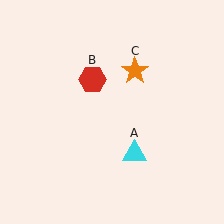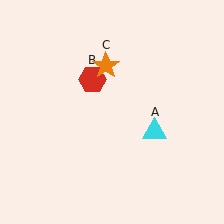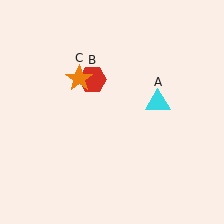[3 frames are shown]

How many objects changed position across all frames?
2 objects changed position: cyan triangle (object A), orange star (object C).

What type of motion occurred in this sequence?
The cyan triangle (object A), orange star (object C) rotated counterclockwise around the center of the scene.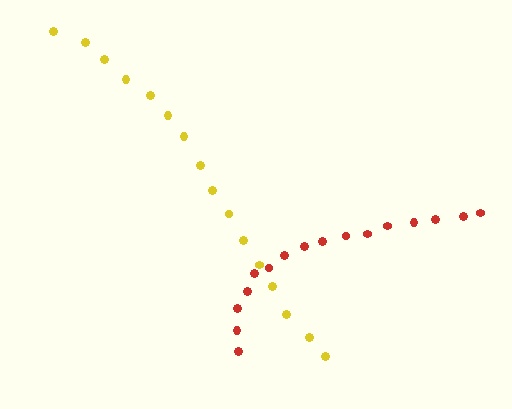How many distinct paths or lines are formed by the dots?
There are 2 distinct paths.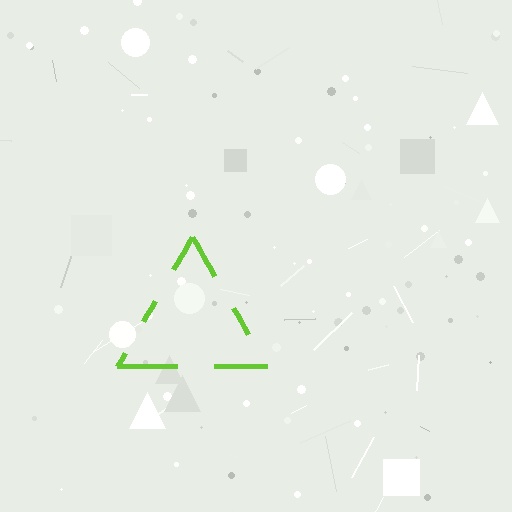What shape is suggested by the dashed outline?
The dashed outline suggests a triangle.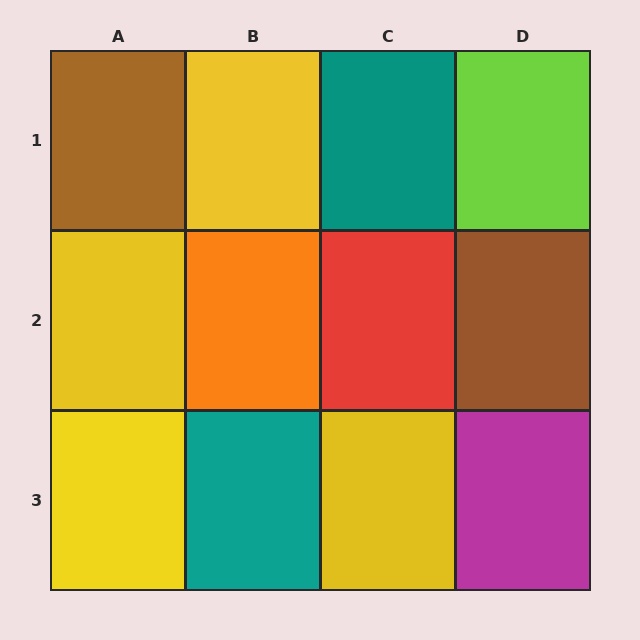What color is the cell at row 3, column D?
Magenta.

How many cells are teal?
2 cells are teal.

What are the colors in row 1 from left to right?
Brown, yellow, teal, lime.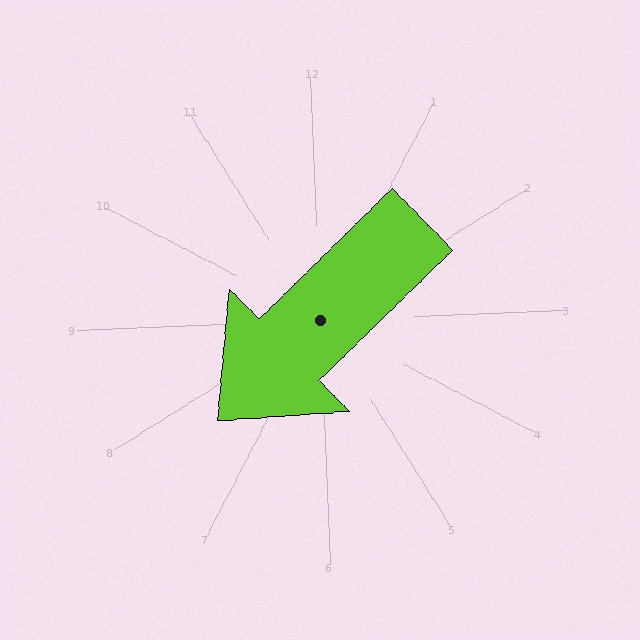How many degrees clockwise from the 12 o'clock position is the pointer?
Approximately 228 degrees.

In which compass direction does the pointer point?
Southwest.